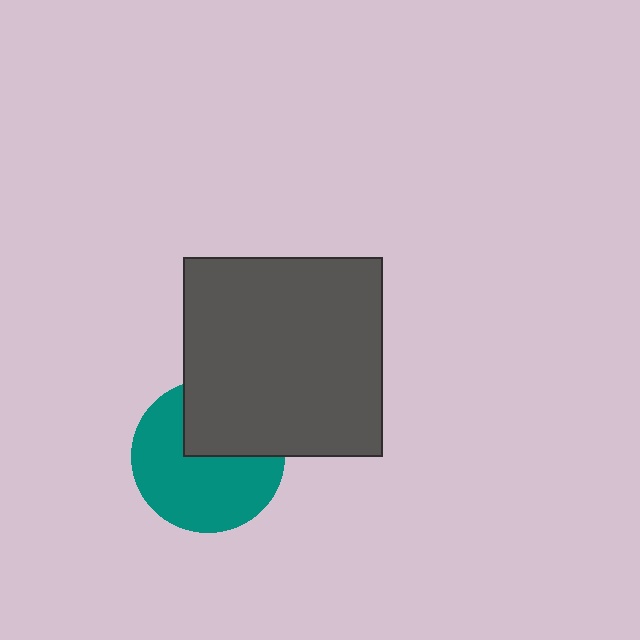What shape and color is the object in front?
The object in front is a dark gray square.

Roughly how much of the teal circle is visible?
About half of it is visible (roughly 64%).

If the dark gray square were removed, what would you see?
You would see the complete teal circle.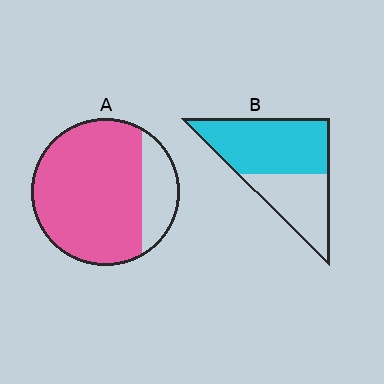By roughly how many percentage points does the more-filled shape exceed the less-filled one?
By roughly 20 percentage points (A over B).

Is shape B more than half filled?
Yes.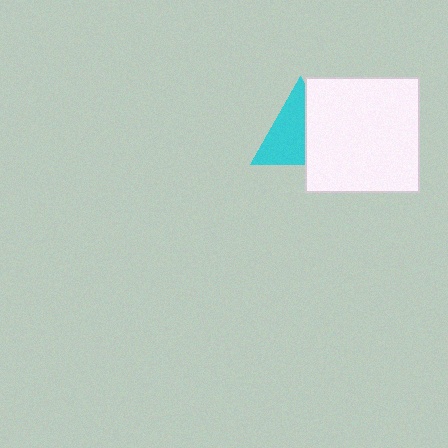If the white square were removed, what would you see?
You would see the complete cyan triangle.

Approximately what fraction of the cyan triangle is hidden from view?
Roughly 41% of the cyan triangle is hidden behind the white square.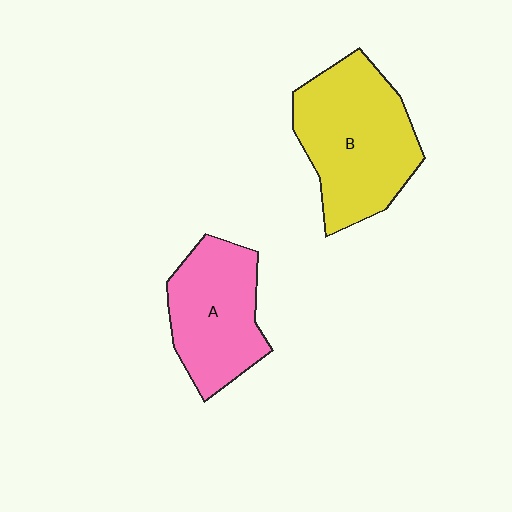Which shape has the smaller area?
Shape A (pink).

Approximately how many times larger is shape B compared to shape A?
Approximately 1.3 times.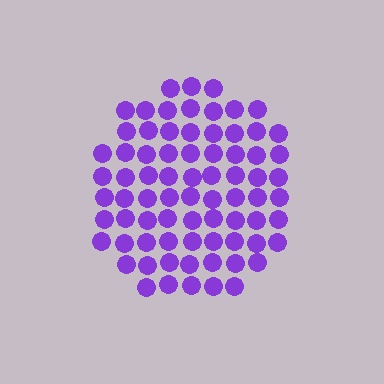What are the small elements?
The small elements are circles.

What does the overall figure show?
The overall figure shows a circle.